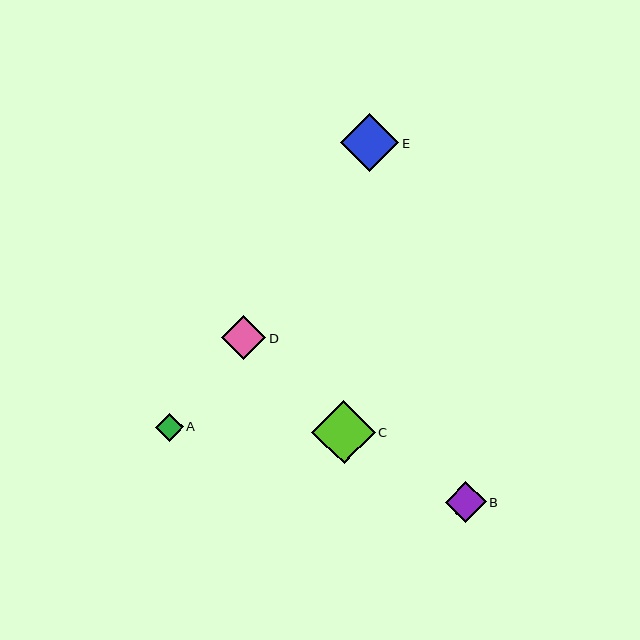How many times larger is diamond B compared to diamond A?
Diamond B is approximately 1.5 times the size of diamond A.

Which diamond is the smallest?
Diamond A is the smallest with a size of approximately 28 pixels.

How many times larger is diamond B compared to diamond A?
Diamond B is approximately 1.5 times the size of diamond A.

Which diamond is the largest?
Diamond C is the largest with a size of approximately 63 pixels.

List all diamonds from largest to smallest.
From largest to smallest: C, E, D, B, A.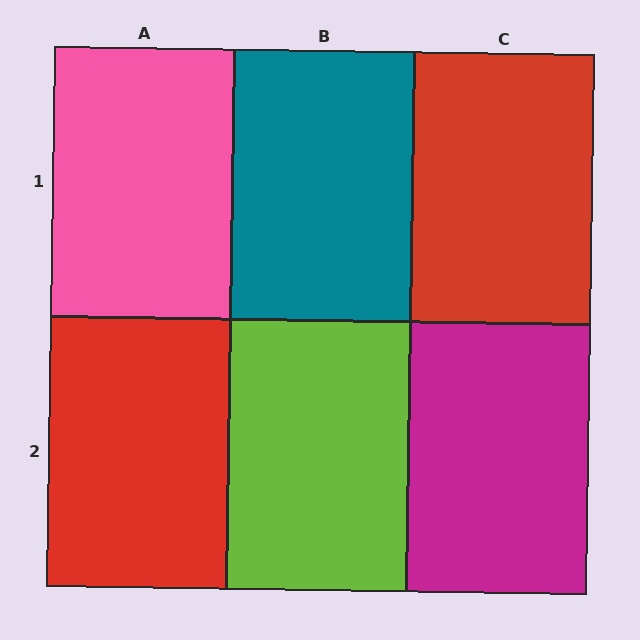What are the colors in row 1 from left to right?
Pink, teal, red.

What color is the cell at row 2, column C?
Magenta.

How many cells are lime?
1 cell is lime.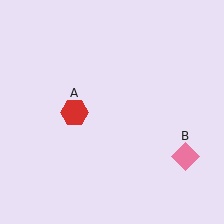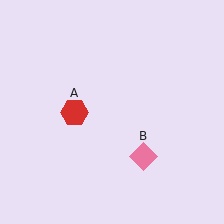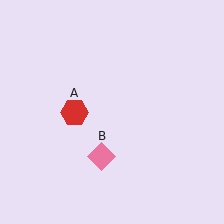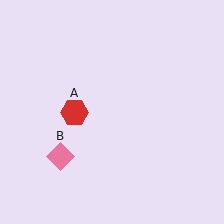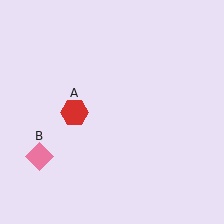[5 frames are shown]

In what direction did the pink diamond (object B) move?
The pink diamond (object B) moved left.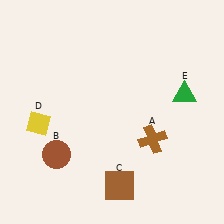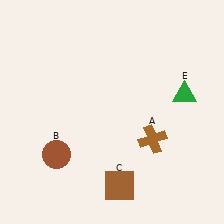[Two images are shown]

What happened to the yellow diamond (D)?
The yellow diamond (D) was removed in Image 2. It was in the bottom-left area of Image 1.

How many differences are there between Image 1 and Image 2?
There is 1 difference between the two images.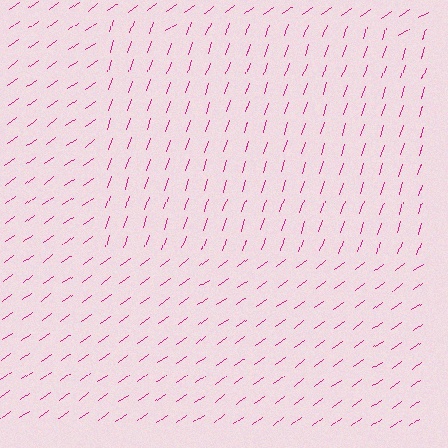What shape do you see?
I see a rectangle.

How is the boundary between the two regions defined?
The boundary is defined purely by a change in line orientation (approximately 36 degrees difference). All lines are the same color and thickness.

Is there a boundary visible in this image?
Yes, there is a texture boundary formed by a change in line orientation.